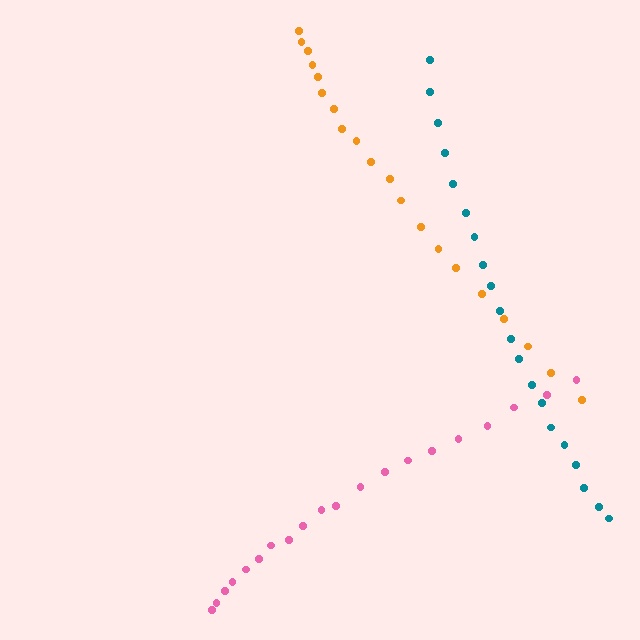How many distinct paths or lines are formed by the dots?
There are 3 distinct paths.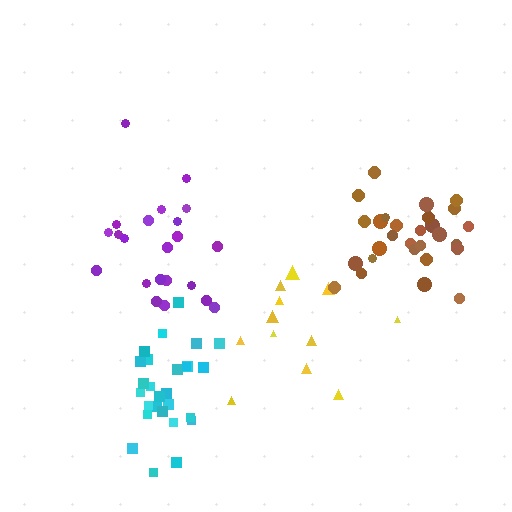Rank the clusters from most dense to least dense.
brown, cyan, purple, yellow.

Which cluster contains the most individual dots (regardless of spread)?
Brown (28).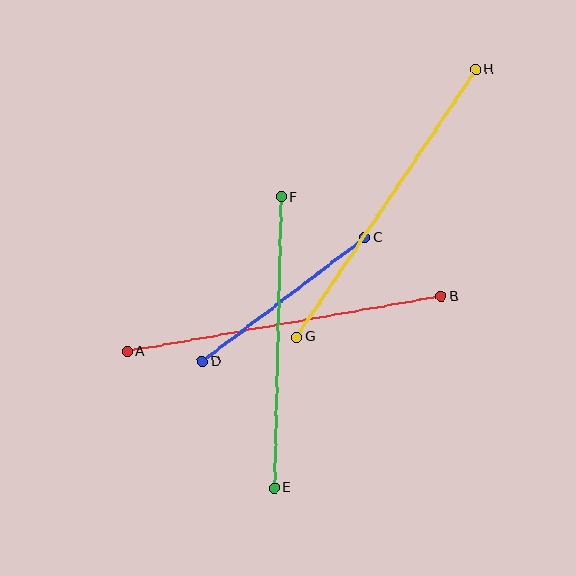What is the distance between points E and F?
The distance is approximately 291 pixels.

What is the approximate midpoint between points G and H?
The midpoint is at approximately (386, 203) pixels.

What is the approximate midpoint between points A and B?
The midpoint is at approximately (284, 324) pixels.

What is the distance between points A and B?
The distance is approximately 318 pixels.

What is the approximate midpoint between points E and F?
The midpoint is at approximately (278, 342) pixels.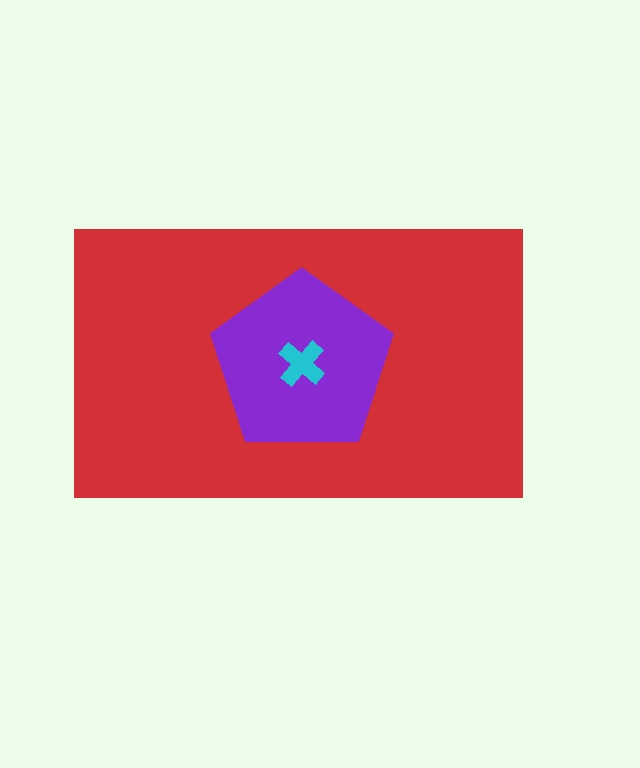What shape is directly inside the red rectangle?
The purple pentagon.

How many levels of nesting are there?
3.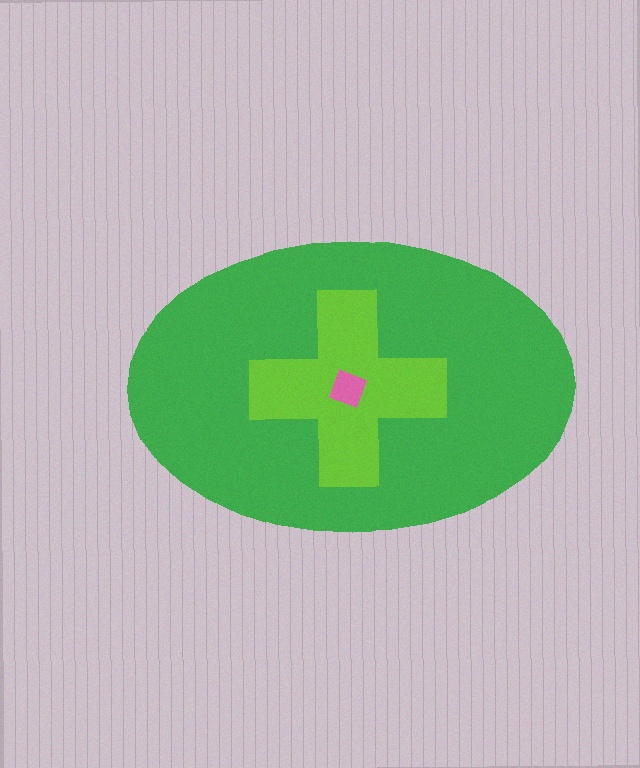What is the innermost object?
The pink square.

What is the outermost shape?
The green ellipse.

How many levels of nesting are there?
3.